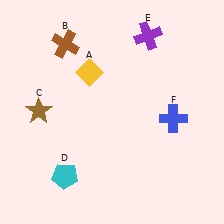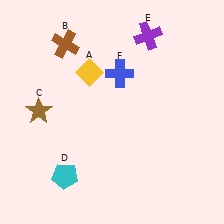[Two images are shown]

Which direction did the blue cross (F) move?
The blue cross (F) moved left.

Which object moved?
The blue cross (F) moved left.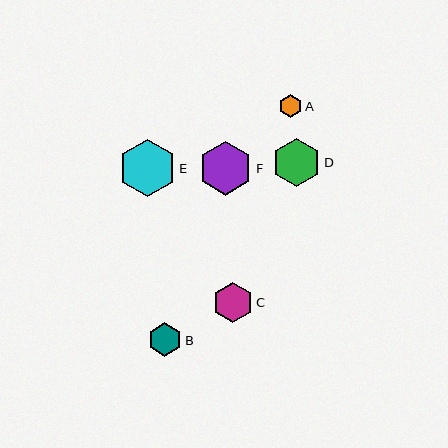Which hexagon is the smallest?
Hexagon A is the smallest with a size of approximately 23 pixels.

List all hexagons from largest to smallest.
From largest to smallest: E, F, D, C, B, A.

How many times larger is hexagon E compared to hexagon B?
Hexagon E is approximately 1.7 times the size of hexagon B.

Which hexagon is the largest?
Hexagon E is the largest with a size of approximately 57 pixels.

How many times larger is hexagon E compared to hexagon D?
Hexagon E is approximately 1.2 times the size of hexagon D.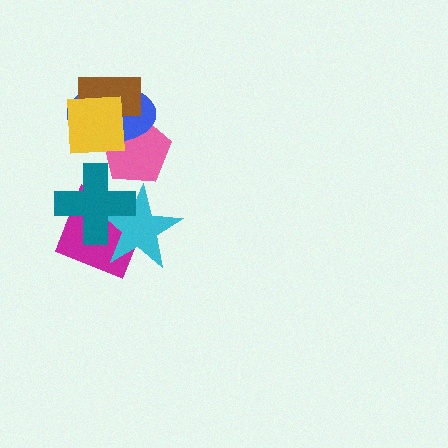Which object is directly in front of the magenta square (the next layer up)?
The cyan star is directly in front of the magenta square.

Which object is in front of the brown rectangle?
The yellow square is in front of the brown rectangle.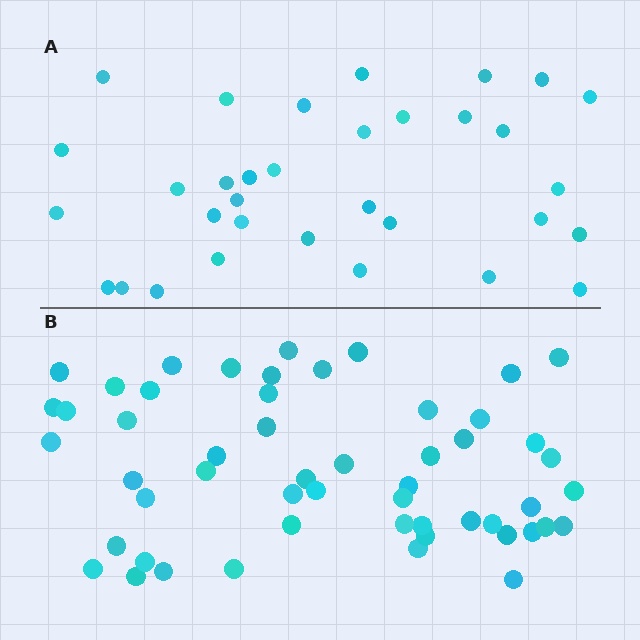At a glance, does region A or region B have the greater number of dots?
Region B (the bottom region) has more dots.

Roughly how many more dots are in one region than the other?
Region B has approximately 20 more dots than region A.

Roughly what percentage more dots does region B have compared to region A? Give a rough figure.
About 60% more.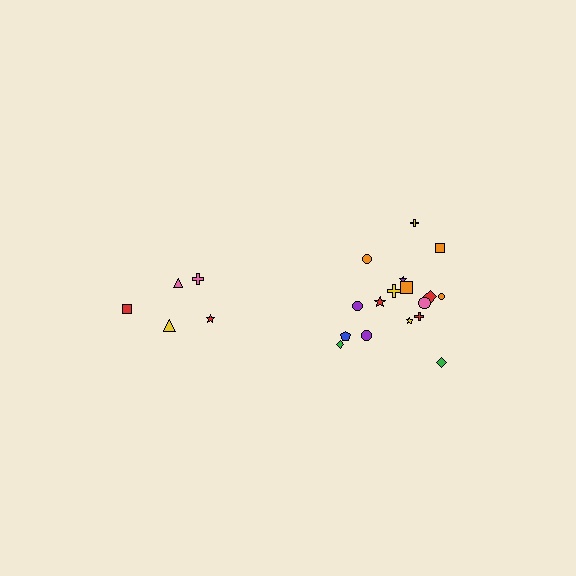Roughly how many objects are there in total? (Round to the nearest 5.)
Roughly 25 objects in total.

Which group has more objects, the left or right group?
The right group.